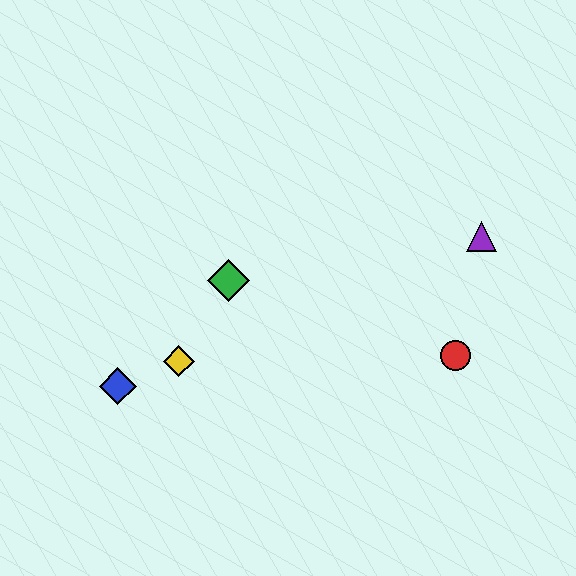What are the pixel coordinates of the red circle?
The red circle is at (455, 356).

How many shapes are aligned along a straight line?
3 shapes (the blue diamond, the yellow diamond, the purple triangle) are aligned along a straight line.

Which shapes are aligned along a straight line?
The blue diamond, the yellow diamond, the purple triangle are aligned along a straight line.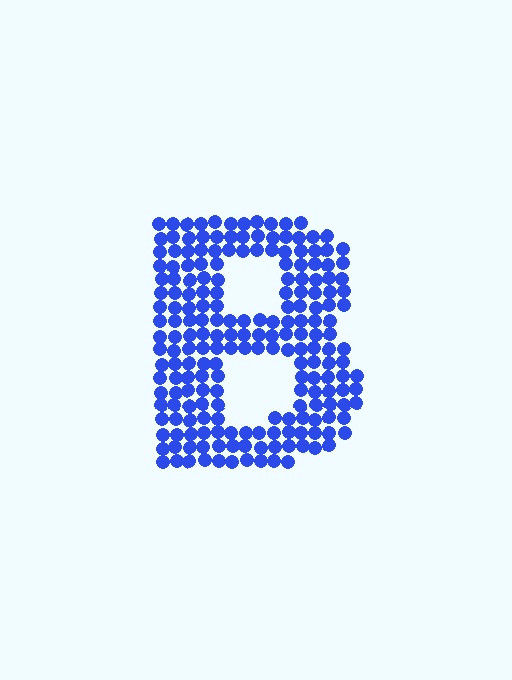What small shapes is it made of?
It is made of small circles.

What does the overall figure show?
The overall figure shows the letter B.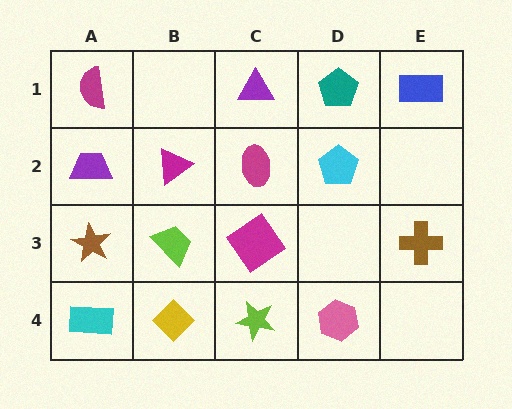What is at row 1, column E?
A blue rectangle.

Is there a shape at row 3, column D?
No, that cell is empty.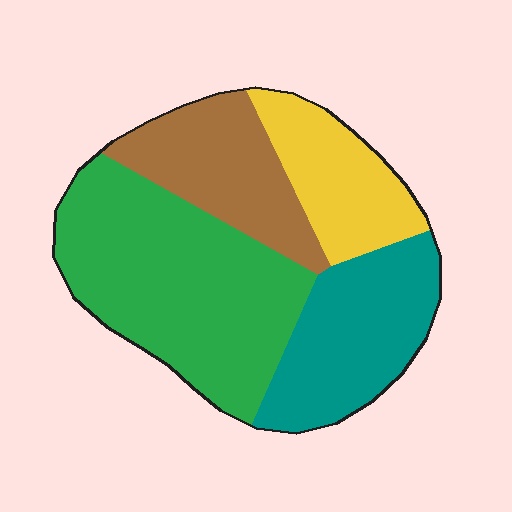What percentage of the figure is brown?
Brown takes up about one fifth (1/5) of the figure.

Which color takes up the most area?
Green, at roughly 40%.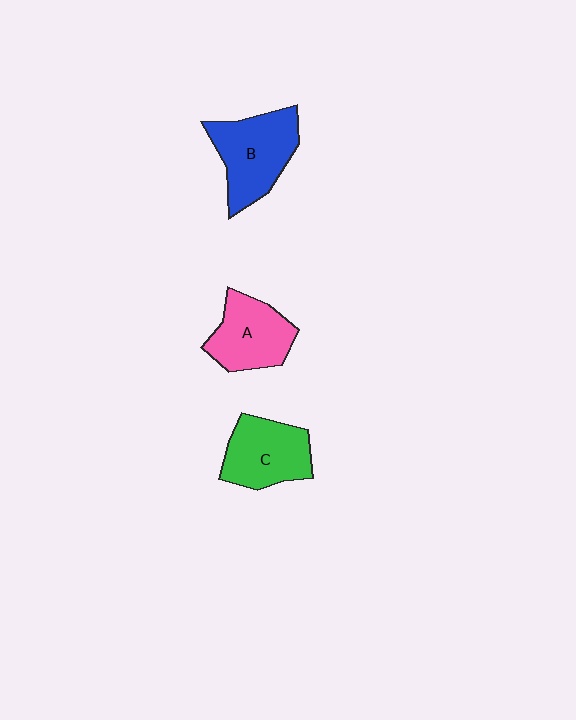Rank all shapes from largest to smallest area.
From largest to smallest: B (blue), C (green), A (pink).